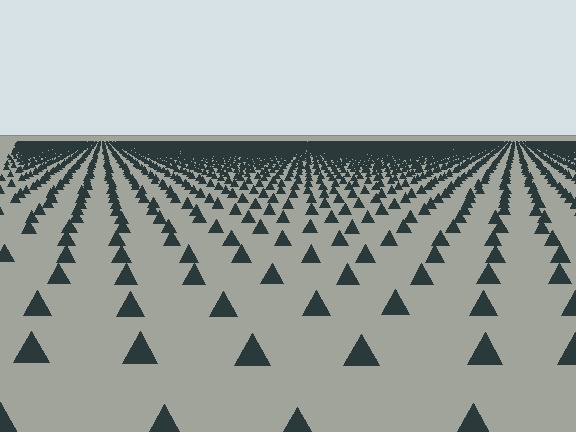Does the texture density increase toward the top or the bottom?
Density increases toward the top.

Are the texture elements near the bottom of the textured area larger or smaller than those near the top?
Larger. Near the bottom, elements are closer to the viewer and appear at a bigger on-screen size.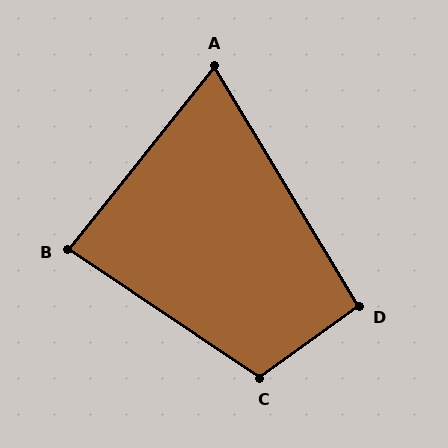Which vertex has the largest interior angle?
C, at approximately 110 degrees.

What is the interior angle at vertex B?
Approximately 85 degrees (approximately right).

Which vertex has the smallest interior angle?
A, at approximately 70 degrees.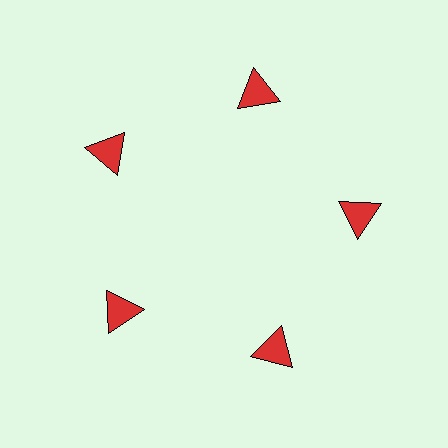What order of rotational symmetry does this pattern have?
This pattern has 5-fold rotational symmetry.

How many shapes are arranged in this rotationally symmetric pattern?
There are 5 shapes, arranged in 5 groups of 1.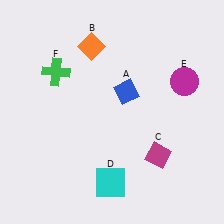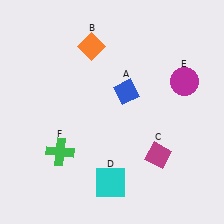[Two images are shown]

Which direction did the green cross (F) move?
The green cross (F) moved down.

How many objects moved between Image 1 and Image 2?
1 object moved between the two images.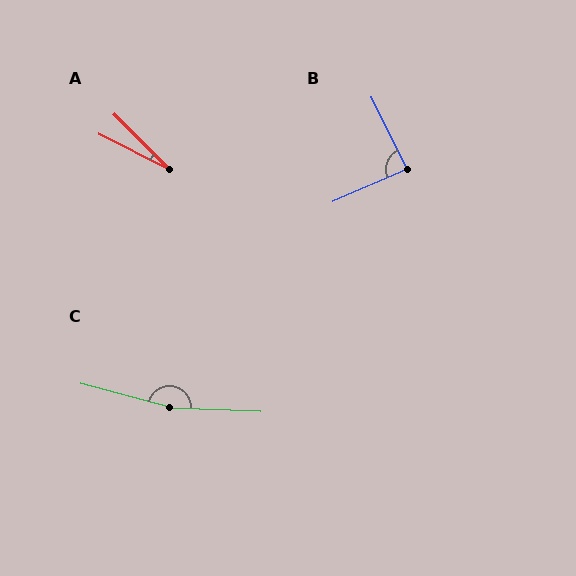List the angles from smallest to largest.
A (19°), B (87°), C (168°).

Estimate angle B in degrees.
Approximately 87 degrees.